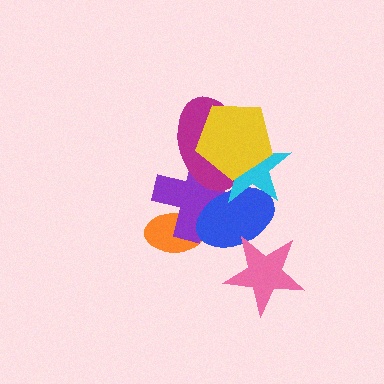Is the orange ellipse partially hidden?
Yes, it is partially covered by another shape.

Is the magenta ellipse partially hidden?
Yes, it is partially covered by another shape.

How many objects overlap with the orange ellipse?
2 objects overlap with the orange ellipse.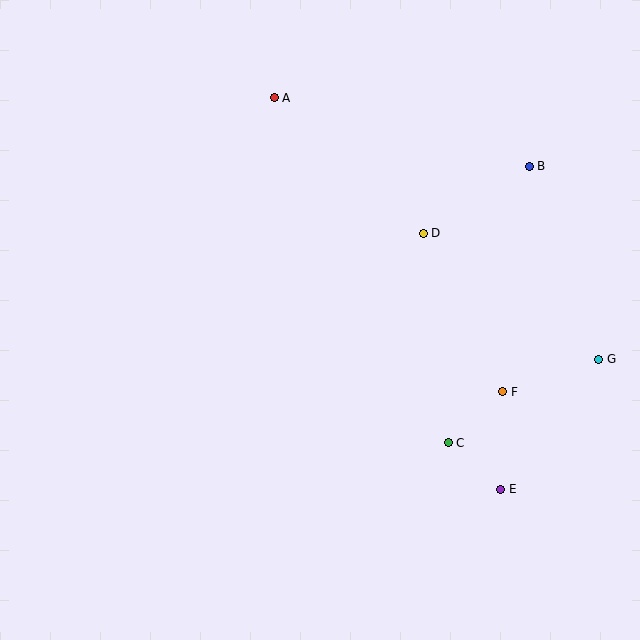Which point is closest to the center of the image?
Point D at (423, 233) is closest to the center.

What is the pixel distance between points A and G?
The distance between A and G is 417 pixels.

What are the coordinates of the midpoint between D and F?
The midpoint between D and F is at (463, 313).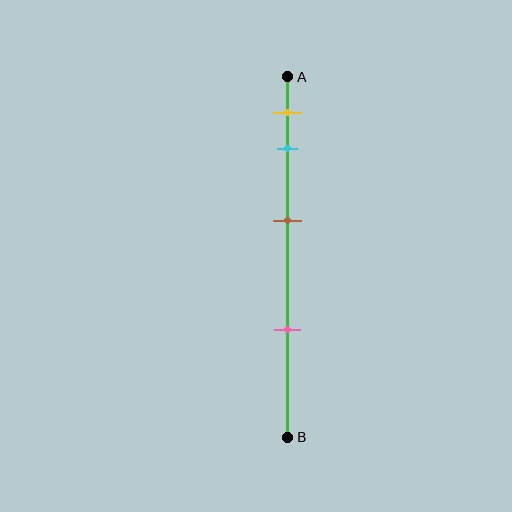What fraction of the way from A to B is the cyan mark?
The cyan mark is approximately 20% (0.2) of the way from A to B.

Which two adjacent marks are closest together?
The yellow and cyan marks are the closest adjacent pair.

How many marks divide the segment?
There are 4 marks dividing the segment.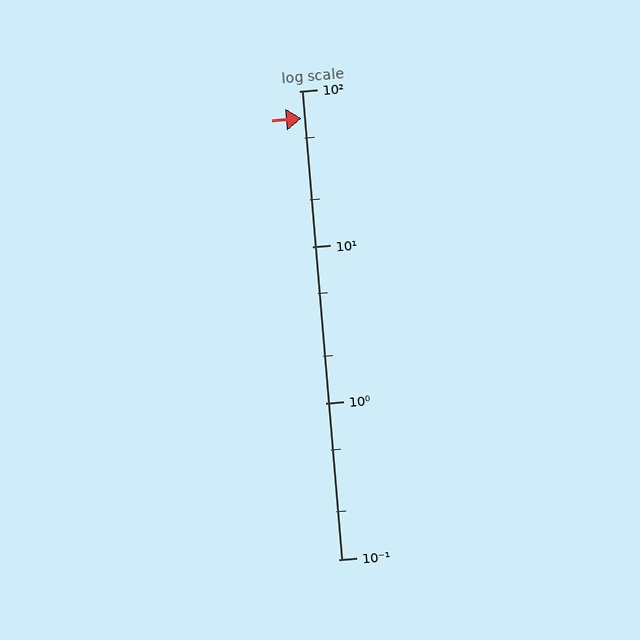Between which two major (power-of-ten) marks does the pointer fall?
The pointer is between 10 and 100.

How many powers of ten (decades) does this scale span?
The scale spans 3 decades, from 0.1 to 100.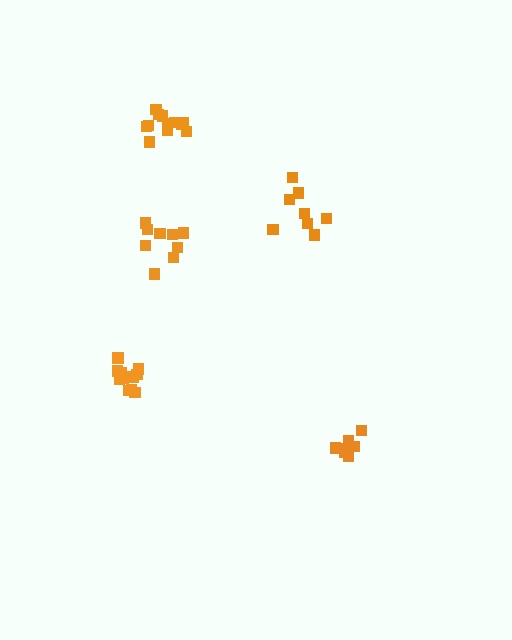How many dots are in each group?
Group 1: 8 dots, Group 2: 12 dots, Group 3: 9 dots, Group 4: 8 dots, Group 5: 12 dots (49 total).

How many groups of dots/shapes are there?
There are 5 groups.